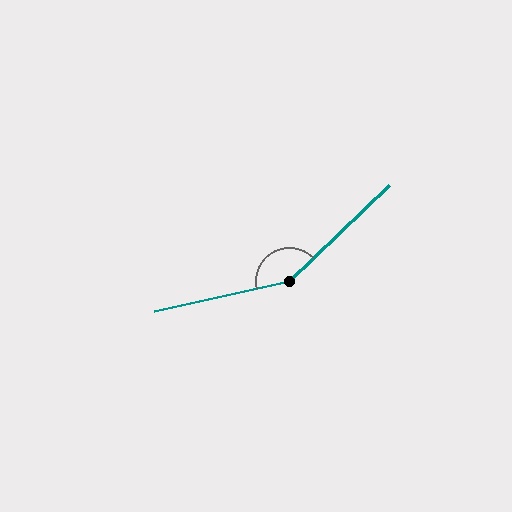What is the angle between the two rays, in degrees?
Approximately 149 degrees.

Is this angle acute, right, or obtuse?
It is obtuse.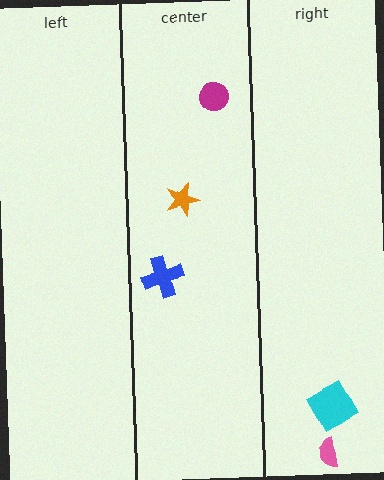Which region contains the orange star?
The center region.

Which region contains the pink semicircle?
The right region.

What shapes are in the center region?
The magenta circle, the blue cross, the orange star.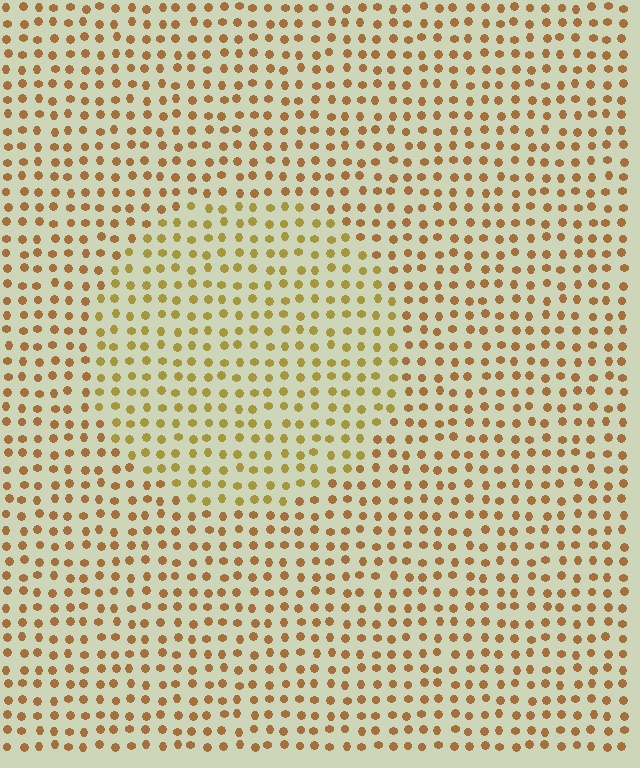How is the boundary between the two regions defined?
The boundary is defined purely by a slight shift in hue (about 23 degrees). Spacing, size, and orientation are identical on both sides.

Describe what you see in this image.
The image is filled with small brown elements in a uniform arrangement. A circle-shaped region is visible where the elements are tinted to a slightly different hue, forming a subtle color boundary.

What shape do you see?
I see a circle.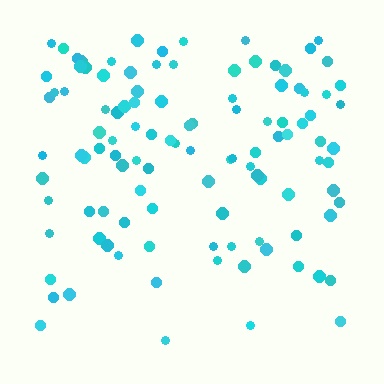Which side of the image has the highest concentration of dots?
The top.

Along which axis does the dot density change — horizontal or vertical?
Vertical.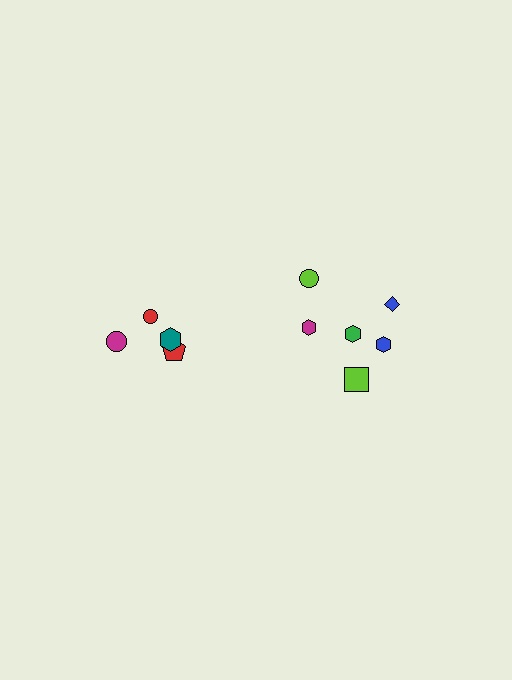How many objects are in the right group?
There are 6 objects.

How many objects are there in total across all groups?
There are 10 objects.